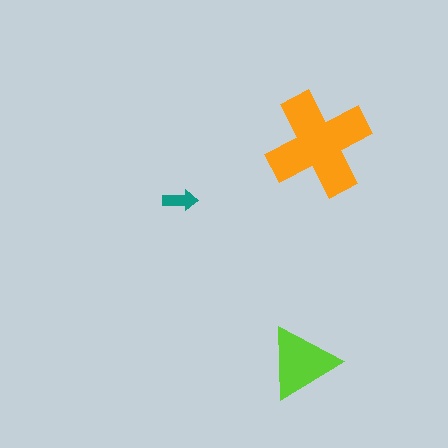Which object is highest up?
The orange cross is topmost.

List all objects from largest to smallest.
The orange cross, the lime triangle, the teal arrow.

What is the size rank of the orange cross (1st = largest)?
1st.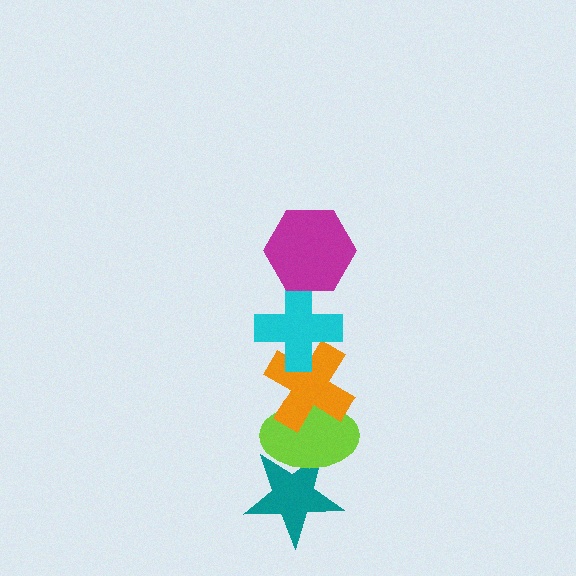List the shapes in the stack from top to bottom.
From top to bottom: the magenta hexagon, the cyan cross, the orange cross, the lime ellipse, the teal star.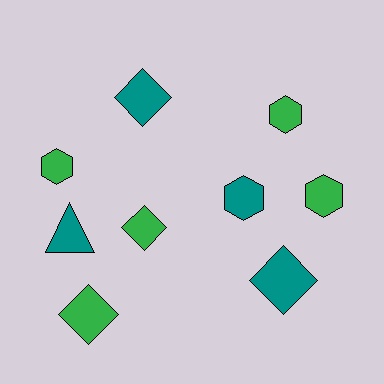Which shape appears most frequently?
Diamond, with 4 objects.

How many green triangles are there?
There are no green triangles.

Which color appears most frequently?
Green, with 5 objects.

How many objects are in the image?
There are 9 objects.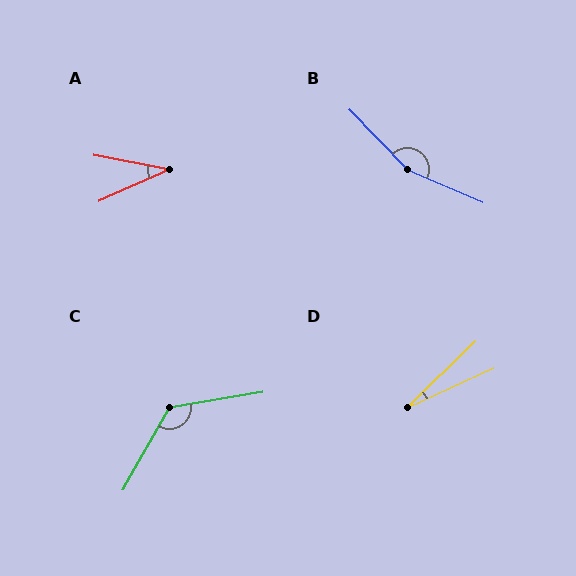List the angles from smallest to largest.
D (20°), A (35°), C (129°), B (157°).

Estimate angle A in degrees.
Approximately 35 degrees.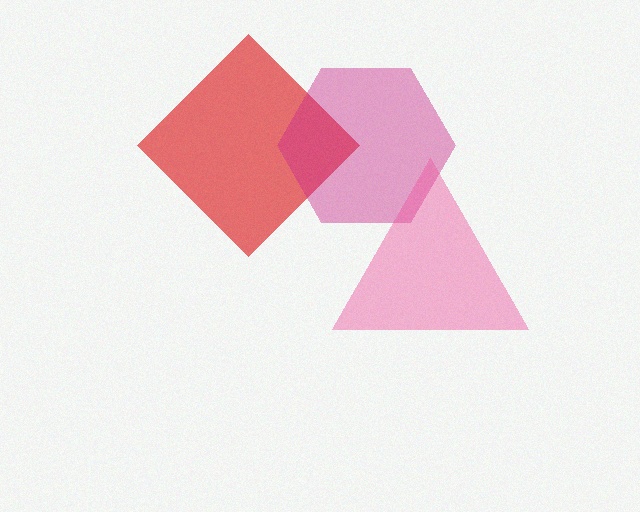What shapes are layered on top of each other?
The layered shapes are: a red diamond, a magenta hexagon, a pink triangle.